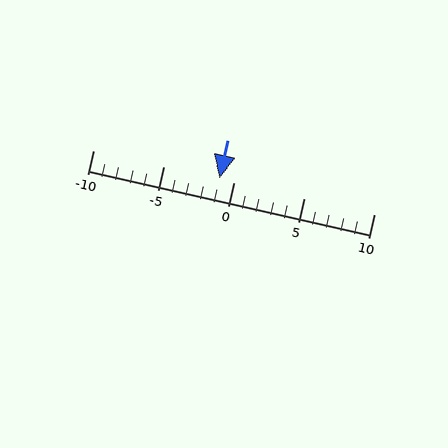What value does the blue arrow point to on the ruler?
The blue arrow points to approximately -1.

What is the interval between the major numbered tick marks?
The major tick marks are spaced 5 units apart.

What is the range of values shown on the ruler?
The ruler shows values from -10 to 10.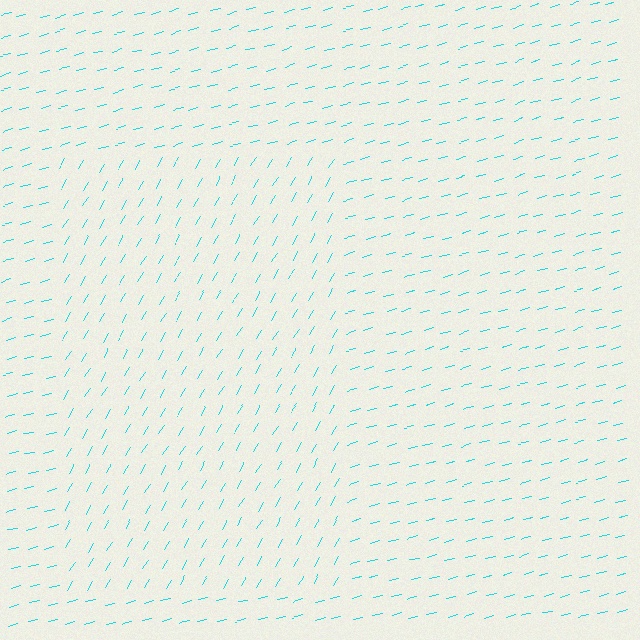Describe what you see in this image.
The image is filled with small cyan line segments. A rectangle region in the image has lines oriented differently from the surrounding lines, creating a visible texture boundary.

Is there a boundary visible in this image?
Yes, there is a texture boundary formed by a change in line orientation.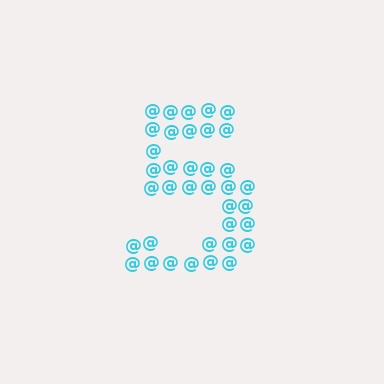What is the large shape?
The large shape is the digit 5.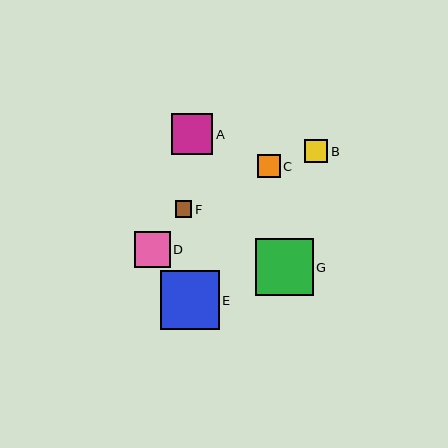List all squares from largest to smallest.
From largest to smallest: E, G, A, D, B, C, F.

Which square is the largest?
Square E is the largest with a size of approximately 58 pixels.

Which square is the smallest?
Square F is the smallest with a size of approximately 17 pixels.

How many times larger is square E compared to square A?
Square E is approximately 1.4 times the size of square A.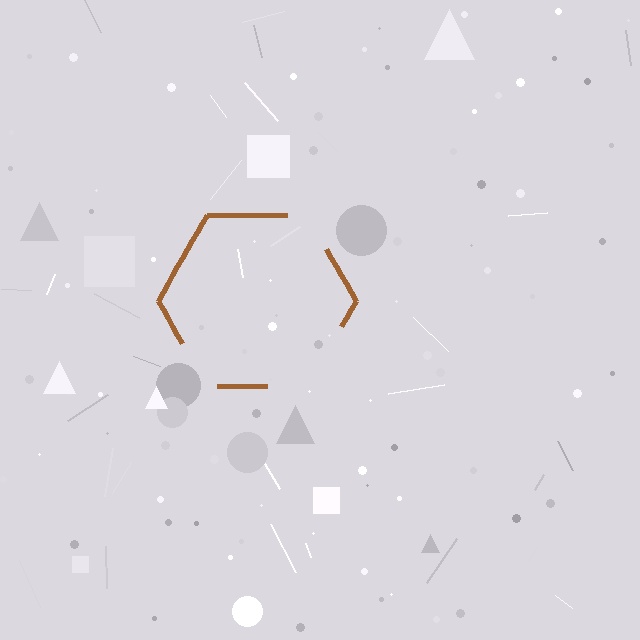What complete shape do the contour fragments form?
The contour fragments form a hexagon.